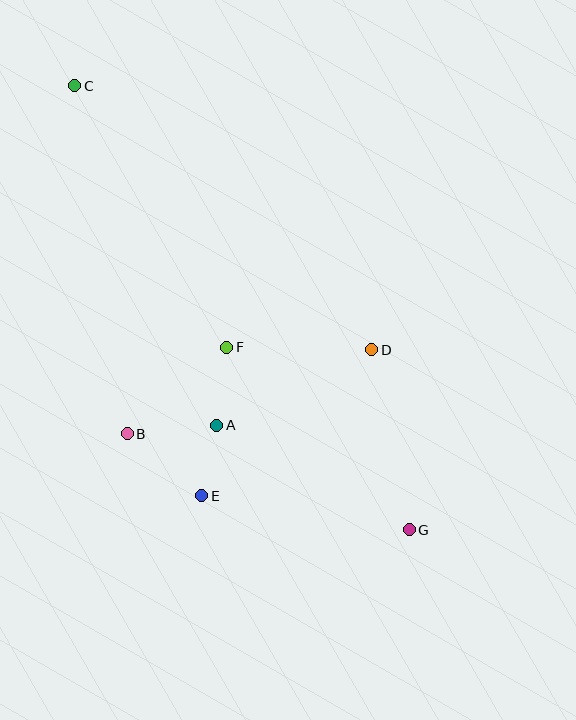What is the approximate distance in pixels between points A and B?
The distance between A and B is approximately 90 pixels.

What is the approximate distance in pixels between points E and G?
The distance between E and G is approximately 210 pixels.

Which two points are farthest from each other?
Points C and G are farthest from each other.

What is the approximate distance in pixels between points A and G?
The distance between A and G is approximately 219 pixels.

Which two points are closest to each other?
Points A and E are closest to each other.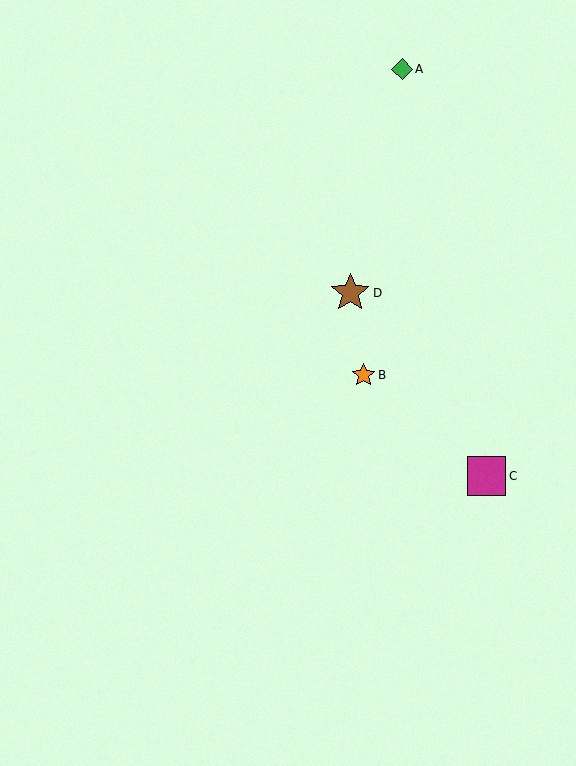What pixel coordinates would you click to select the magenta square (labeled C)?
Click at (486, 476) to select the magenta square C.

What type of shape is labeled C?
Shape C is a magenta square.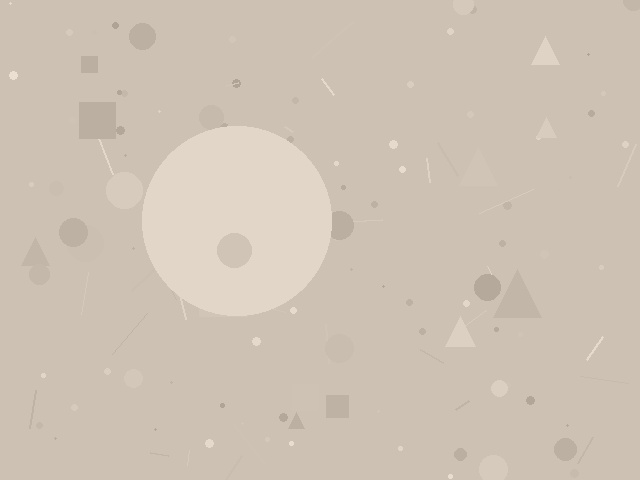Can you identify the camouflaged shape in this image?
The camouflaged shape is a circle.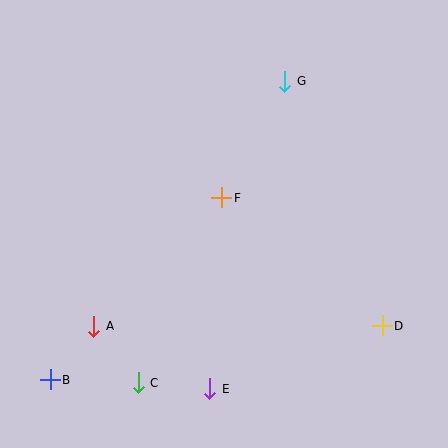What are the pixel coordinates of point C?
Point C is at (138, 383).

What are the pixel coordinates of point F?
Point F is at (222, 198).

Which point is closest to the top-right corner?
Point G is closest to the top-right corner.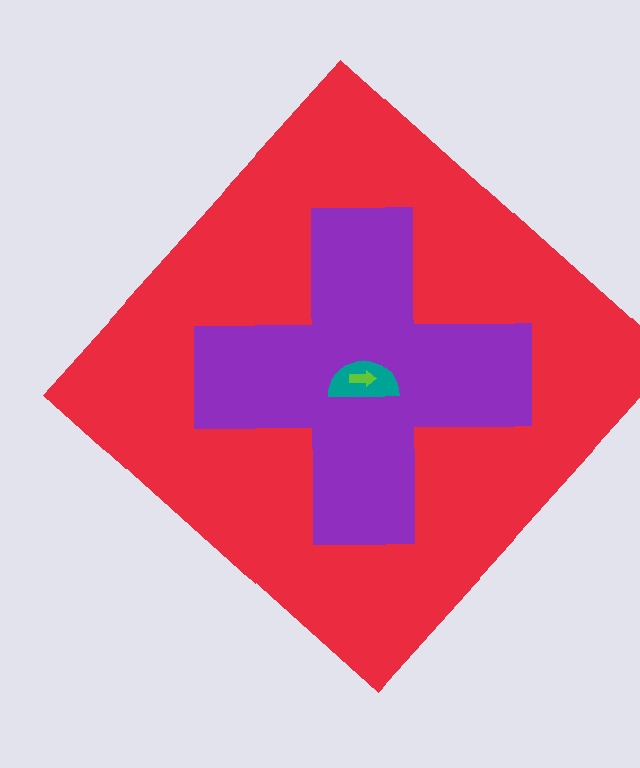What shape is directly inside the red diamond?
The purple cross.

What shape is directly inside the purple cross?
The teal semicircle.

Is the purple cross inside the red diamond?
Yes.